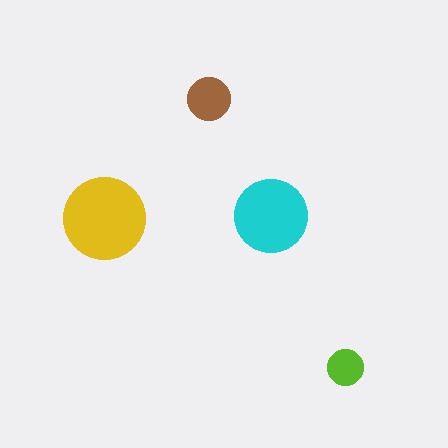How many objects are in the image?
There are 4 objects in the image.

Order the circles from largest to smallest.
the yellow one, the cyan one, the brown one, the lime one.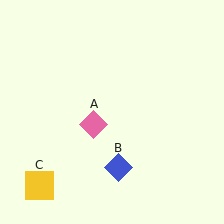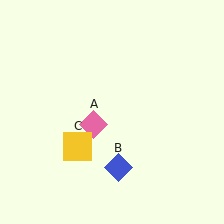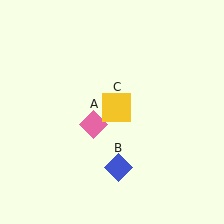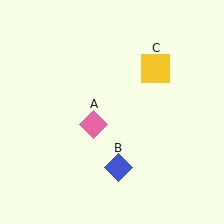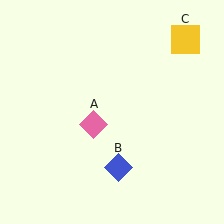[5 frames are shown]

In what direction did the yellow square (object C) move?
The yellow square (object C) moved up and to the right.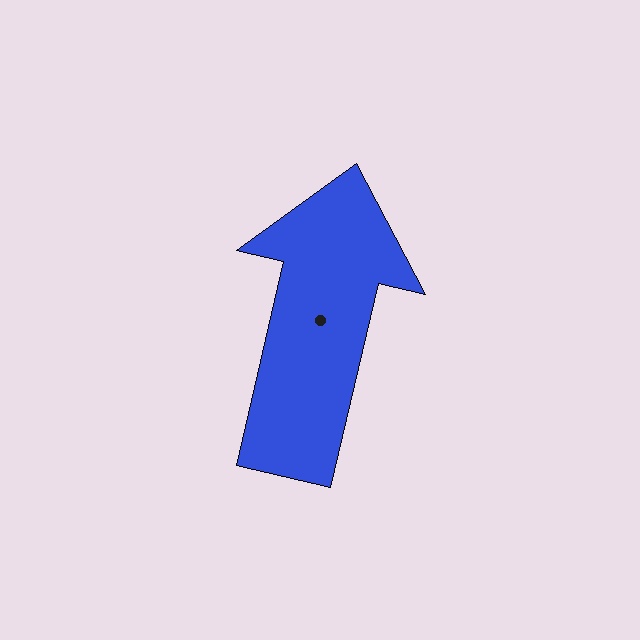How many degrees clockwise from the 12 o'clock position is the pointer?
Approximately 13 degrees.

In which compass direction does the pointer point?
North.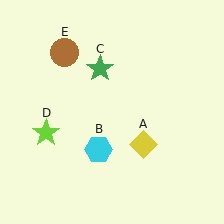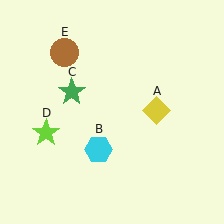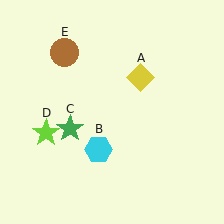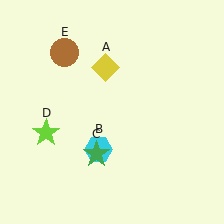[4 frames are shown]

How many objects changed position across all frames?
2 objects changed position: yellow diamond (object A), green star (object C).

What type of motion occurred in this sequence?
The yellow diamond (object A), green star (object C) rotated counterclockwise around the center of the scene.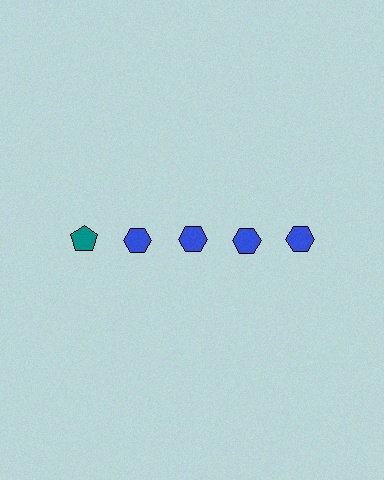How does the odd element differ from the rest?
It differs in both color (teal instead of blue) and shape (pentagon instead of hexagon).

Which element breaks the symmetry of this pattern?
The teal pentagon in the top row, leftmost column breaks the symmetry. All other shapes are blue hexagons.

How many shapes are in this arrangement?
There are 5 shapes arranged in a grid pattern.